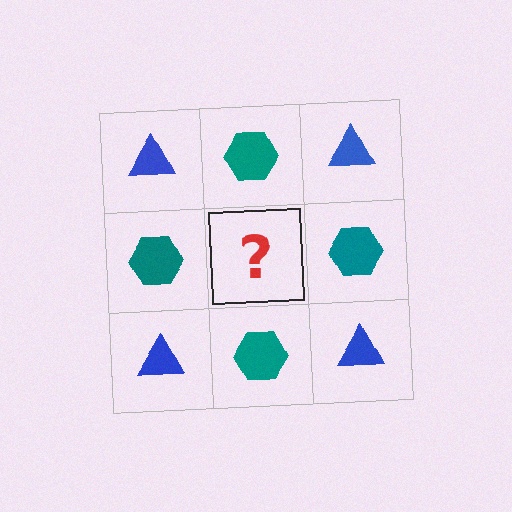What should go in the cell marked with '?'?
The missing cell should contain a blue triangle.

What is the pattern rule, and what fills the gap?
The rule is that it alternates blue triangle and teal hexagon in a checkerboard pattern. The gap should be filled with a blue triangle.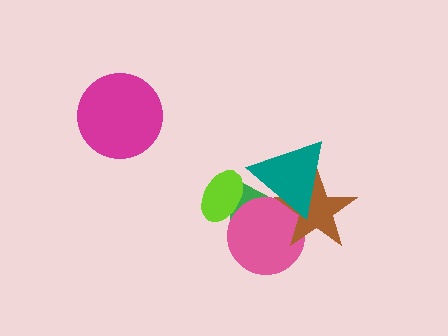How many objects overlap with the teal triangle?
3 objects overlap with the teal triangle.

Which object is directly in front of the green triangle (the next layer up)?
The pink circle is directly in front of the green triangle.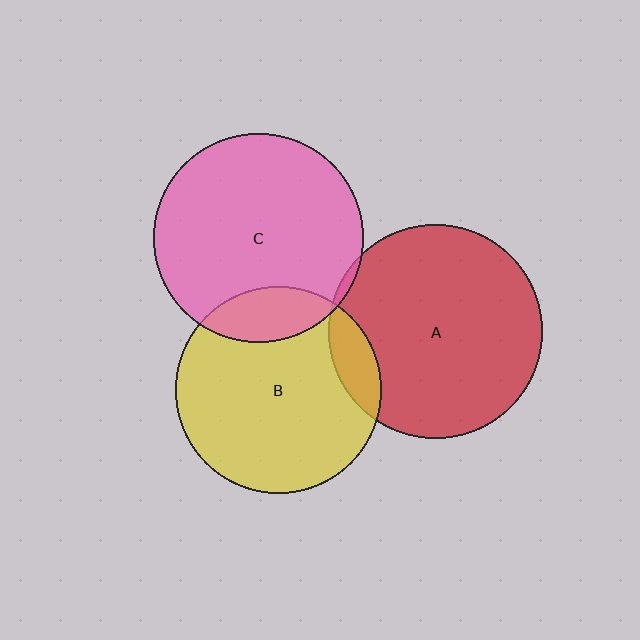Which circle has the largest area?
Circle A (red).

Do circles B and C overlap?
Yes.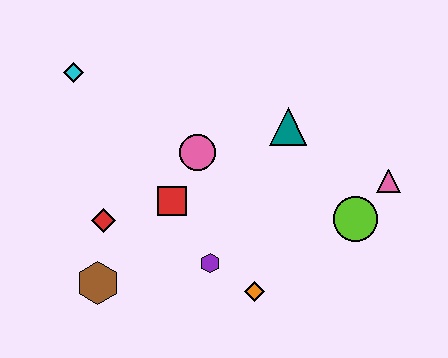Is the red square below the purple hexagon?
No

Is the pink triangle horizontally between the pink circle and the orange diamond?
No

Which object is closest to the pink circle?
The red square is closest to the pink circle.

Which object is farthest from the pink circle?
The pink triangle is farthest from the pink circle.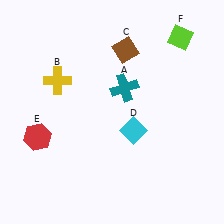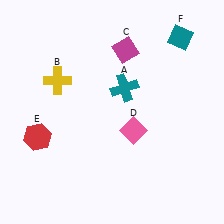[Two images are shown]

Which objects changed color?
C changed from brown to magenta. D changed from cyan to pink. F changed from lime to teal.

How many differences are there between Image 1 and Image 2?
There are 3 differences between the two images.